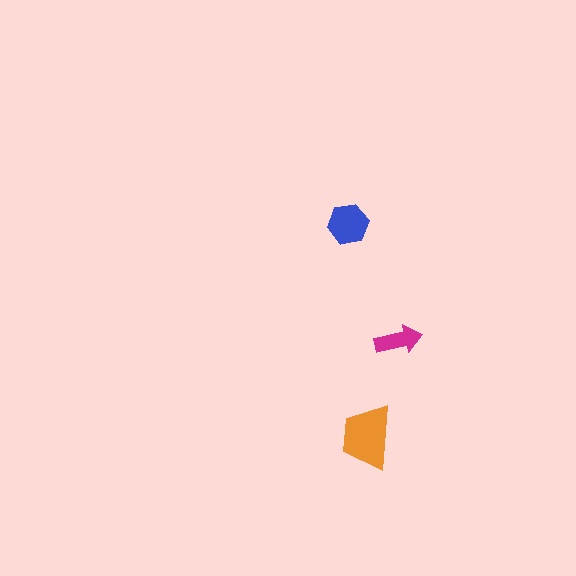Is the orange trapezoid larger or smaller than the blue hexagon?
Larger.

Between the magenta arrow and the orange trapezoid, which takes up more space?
The orange trapezoid.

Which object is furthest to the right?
The magenta arrow is rightmost.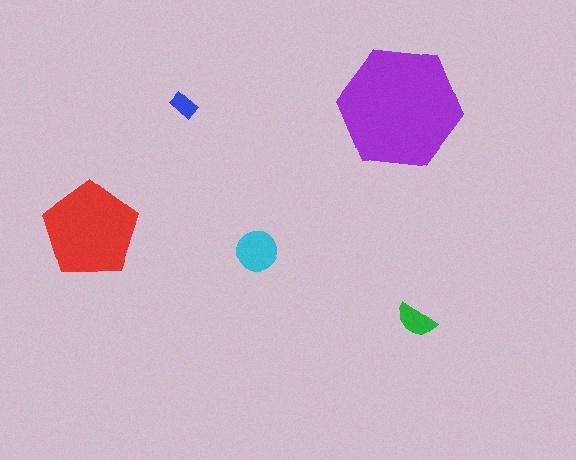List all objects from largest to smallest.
The purple hexagon, the red pentagon, the cyan circle, the green semicircle, the blue rectangle.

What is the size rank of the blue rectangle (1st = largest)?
5th.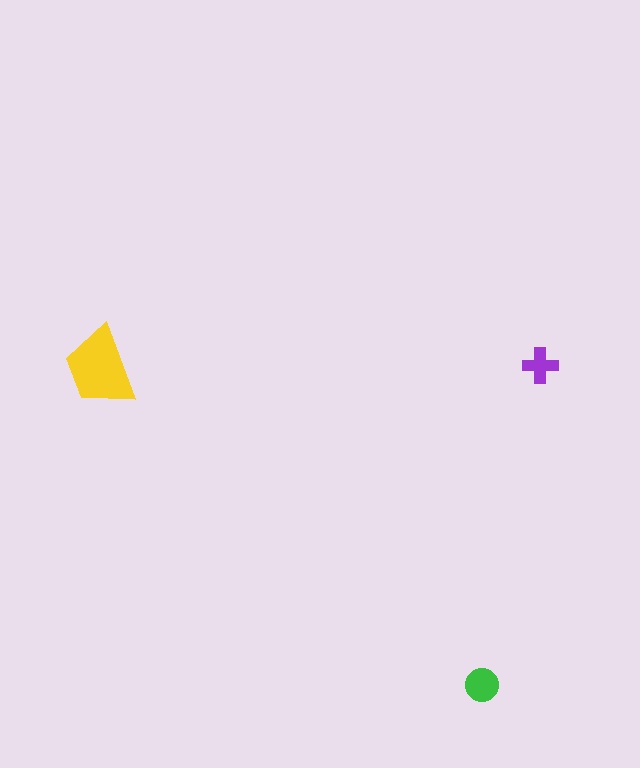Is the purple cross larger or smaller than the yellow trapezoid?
Smaller.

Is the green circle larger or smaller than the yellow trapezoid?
Smaller.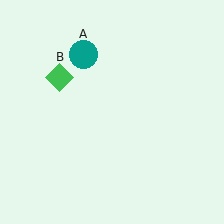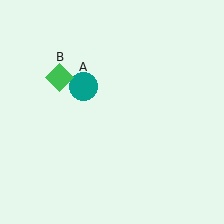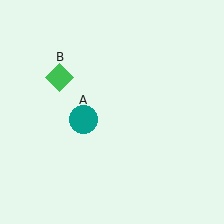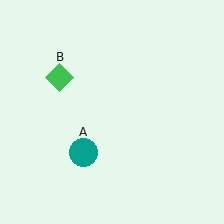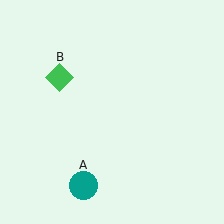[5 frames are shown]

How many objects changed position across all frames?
1 object changed position: teal circle (object A).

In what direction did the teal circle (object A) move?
The teal circle (object A) moved down.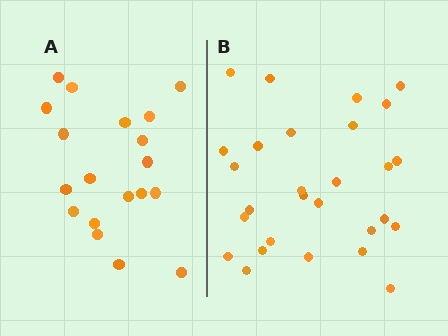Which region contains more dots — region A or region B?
Region B (the right region) has more dots.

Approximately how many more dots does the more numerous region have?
Region B has roughly 8 or so more dots than region A.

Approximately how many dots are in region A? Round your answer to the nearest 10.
About 20 dots. (The exact count is 19, which rounds to 20.)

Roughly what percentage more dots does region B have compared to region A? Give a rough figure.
About 45% more.